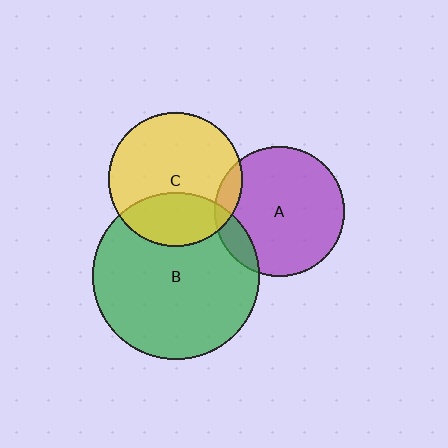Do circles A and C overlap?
Yes.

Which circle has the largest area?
Circle B (green).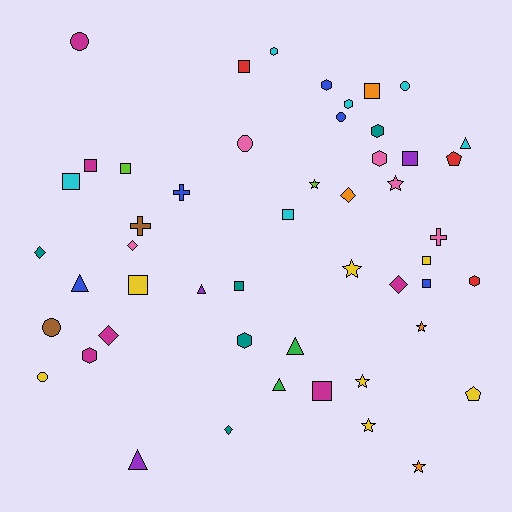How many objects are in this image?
There are 50 objects.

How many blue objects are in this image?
There are 5 blue objects.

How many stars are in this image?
There are 7 stars.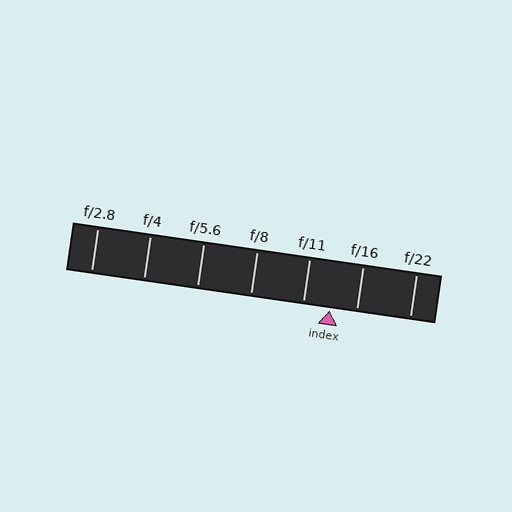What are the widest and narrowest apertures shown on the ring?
The widest aperture shown is f/2.8 and the narrowest is f/22.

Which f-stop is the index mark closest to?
The index mark is closest to f/16.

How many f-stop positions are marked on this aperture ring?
There are 7 f-stop positions marked.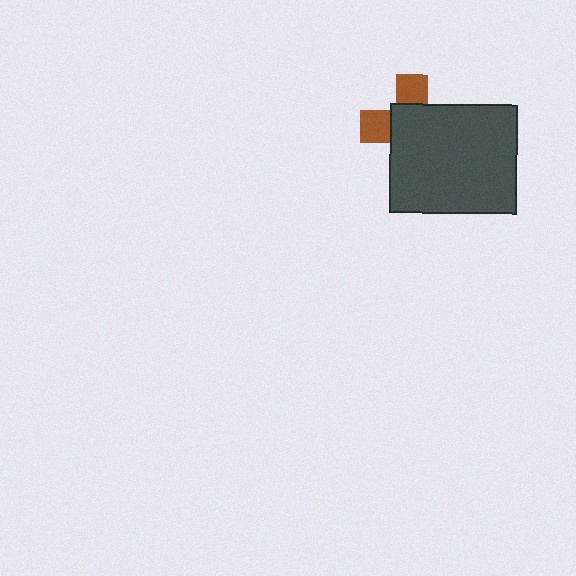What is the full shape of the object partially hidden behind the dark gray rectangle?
The partially hidden object is a brown cross.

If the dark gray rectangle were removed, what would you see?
You would see the complete brown cross.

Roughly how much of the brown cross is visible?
A small part of it is visible (roughly 33%).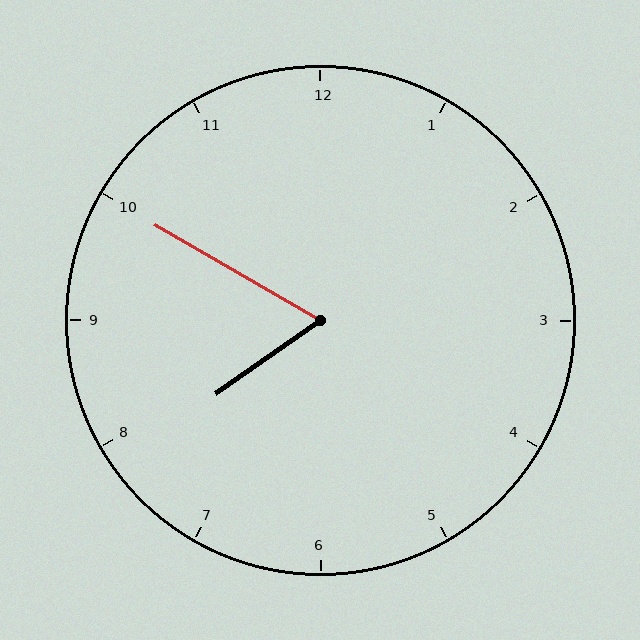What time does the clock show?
7:50.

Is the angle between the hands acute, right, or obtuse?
It is acute.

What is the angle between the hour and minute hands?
Approximately 65 degrees.